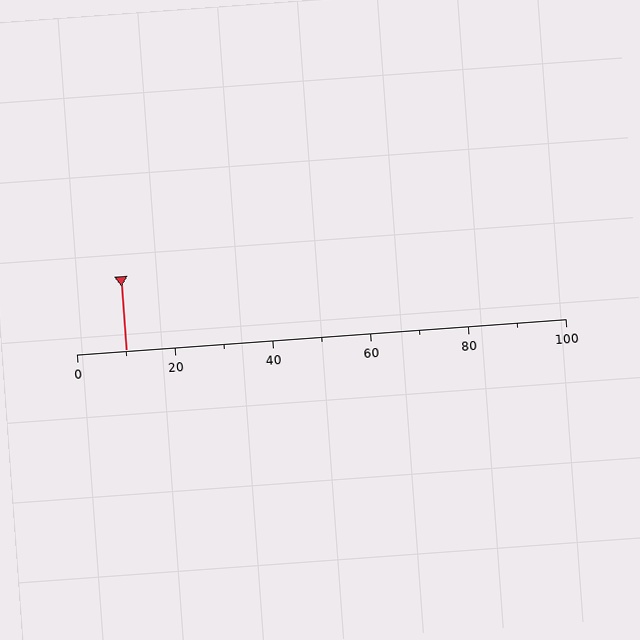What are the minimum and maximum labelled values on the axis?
The axis runs from 0 to 100.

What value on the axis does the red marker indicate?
The marker indicates approximately 10.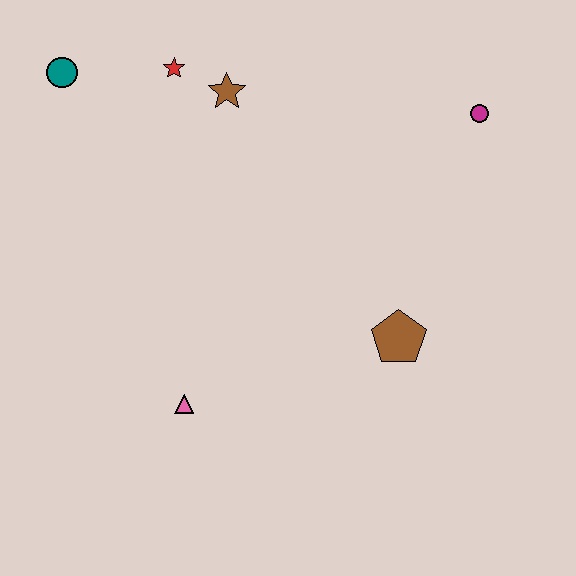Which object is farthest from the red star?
The brown pentagon is farthest from the red star.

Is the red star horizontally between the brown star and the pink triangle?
No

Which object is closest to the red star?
The brown star is closest to the red star.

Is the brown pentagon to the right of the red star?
Yes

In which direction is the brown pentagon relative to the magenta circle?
The brown pentagon is below the magenta circle.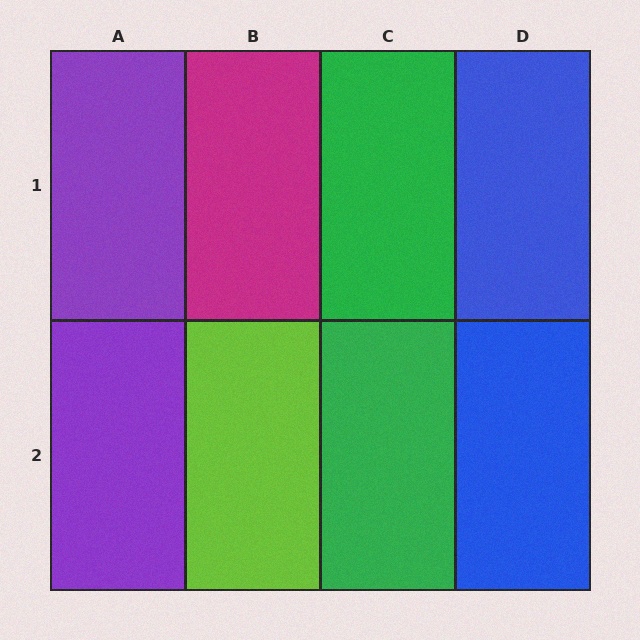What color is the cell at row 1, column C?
Green.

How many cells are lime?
1 cell is lime.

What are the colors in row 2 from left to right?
Purple, lime, green, blue.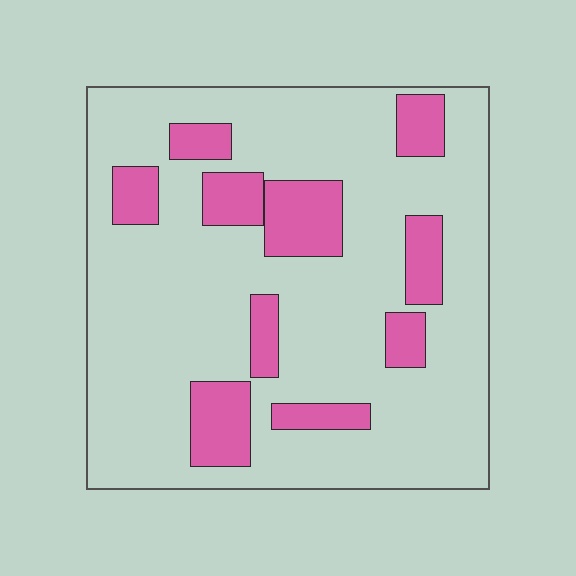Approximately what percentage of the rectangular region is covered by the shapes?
Approximately 20%.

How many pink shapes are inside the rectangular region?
10.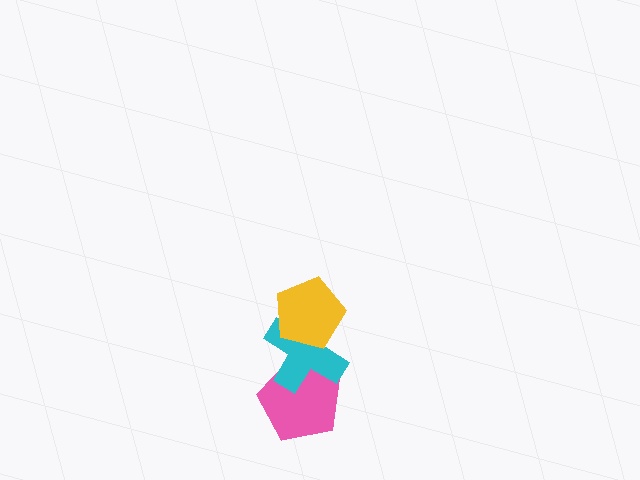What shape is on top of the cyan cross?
The yellow pentagon is on top of the cyan cross.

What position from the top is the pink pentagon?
The pink pentagon is 3rd from the top.